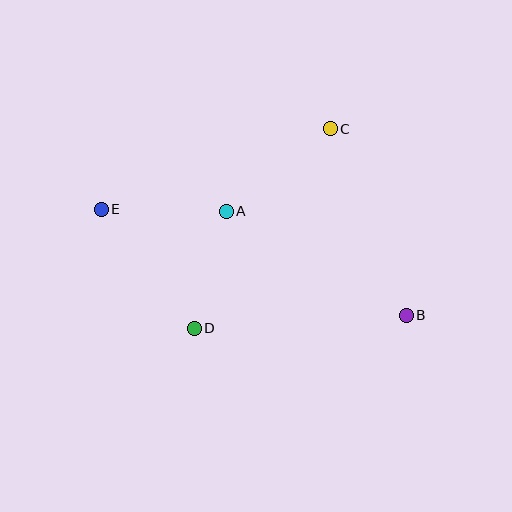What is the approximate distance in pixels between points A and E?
The distance between A and E is approximately 125 pixels.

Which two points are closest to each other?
Points A and D are closest to each other.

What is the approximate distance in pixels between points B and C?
The distance between B and C is approximately 202 pixels.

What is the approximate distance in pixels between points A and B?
The distance between A and B is approximately 208 pixels.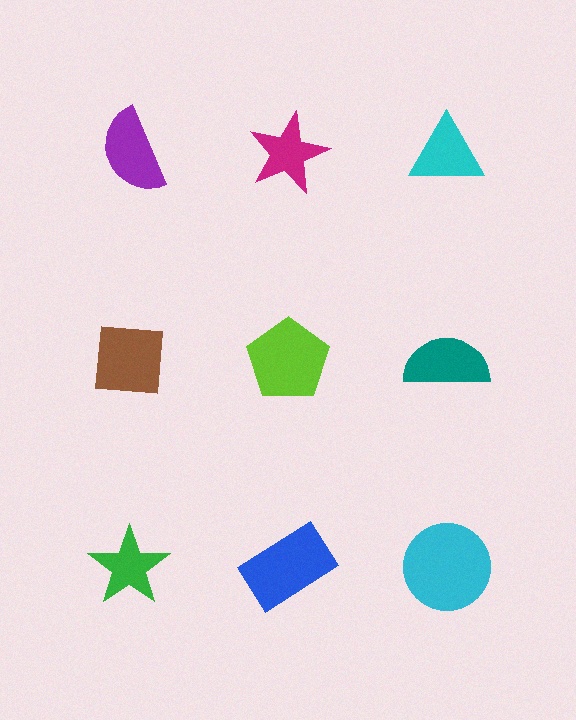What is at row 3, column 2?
A blue rectangle.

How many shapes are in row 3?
3 shapes.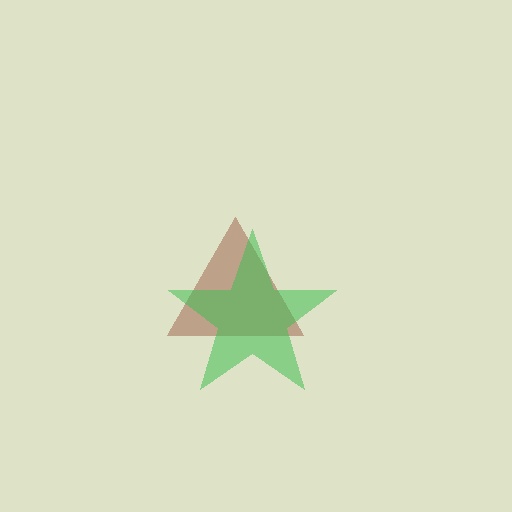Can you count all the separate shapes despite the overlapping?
Yes, there are 2 separate shapes.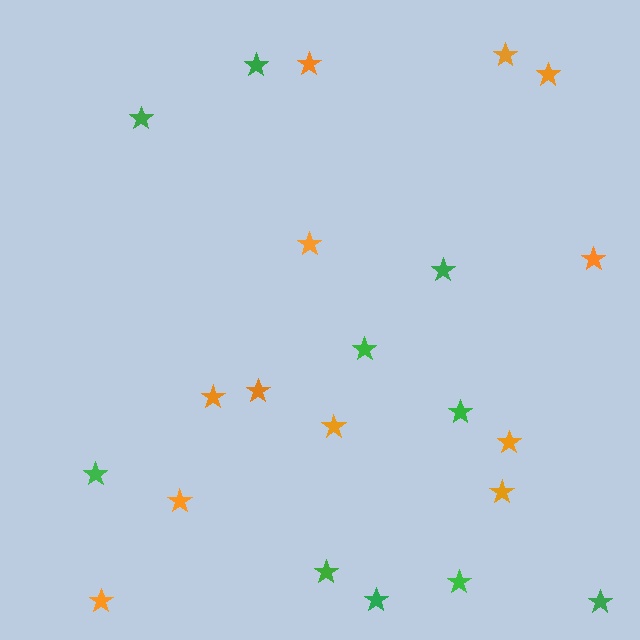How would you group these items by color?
There are 2 groups: one group of green stars (10) and one group of orange stars (12).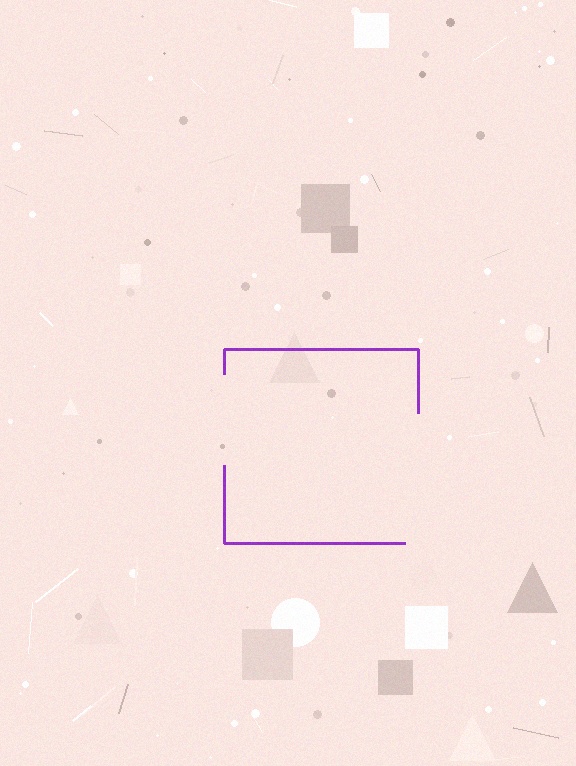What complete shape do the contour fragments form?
The contour fragments form a square.